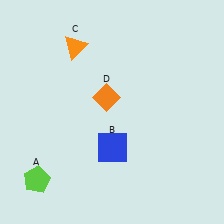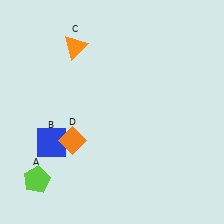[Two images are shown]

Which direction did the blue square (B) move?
The blue square (B) moved left.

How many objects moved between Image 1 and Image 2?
2 objects moved between the two images.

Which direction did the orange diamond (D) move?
The orange diamond (D) moved down.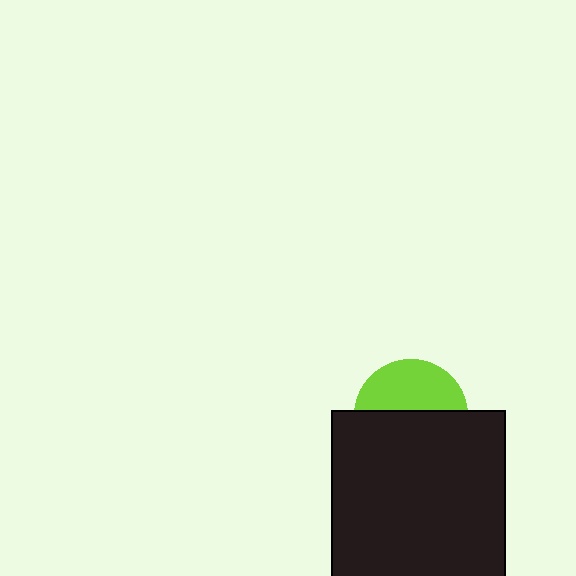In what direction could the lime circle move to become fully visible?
The lime circle could move up. That would shift it out from behind the black rectangle entirely.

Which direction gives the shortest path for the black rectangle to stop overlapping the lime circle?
Moving down gives the shortest separation.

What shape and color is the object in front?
The object in front is a black rectangle.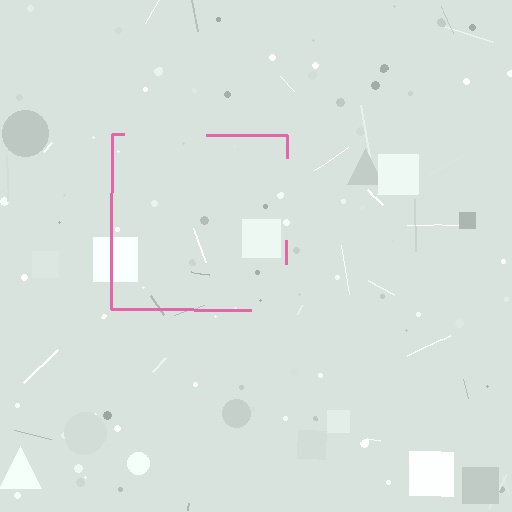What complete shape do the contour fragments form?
The contour fragments form a square.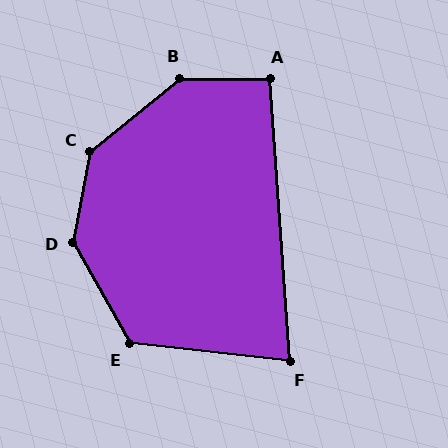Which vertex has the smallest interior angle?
F, at approximately 80 degrees.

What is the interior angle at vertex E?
Approximately 126 degrees (obtuse).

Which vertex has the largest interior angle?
B, at approximately 140 degrees.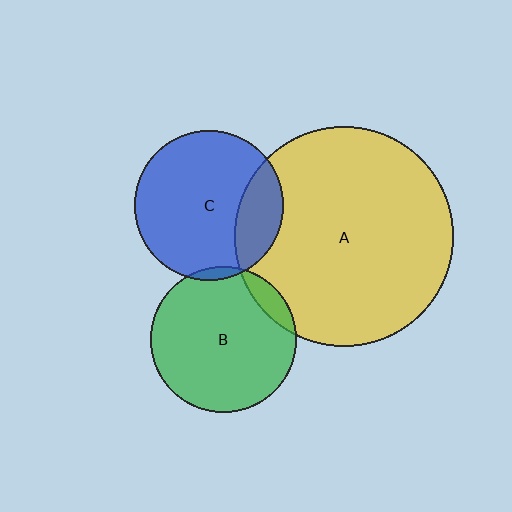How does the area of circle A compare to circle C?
Approximately 2.2 times.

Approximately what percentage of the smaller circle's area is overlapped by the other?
Approximately 20%.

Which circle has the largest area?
Circle A (yellow).